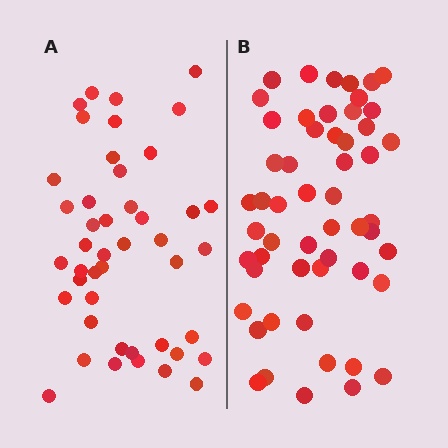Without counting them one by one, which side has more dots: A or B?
Region B (the right region) has more dots.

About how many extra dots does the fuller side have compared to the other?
Region B has roughly 8 or so more dots than region A.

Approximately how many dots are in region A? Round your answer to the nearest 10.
About 40 dots. (The exact count is 45, which rounds to 40.)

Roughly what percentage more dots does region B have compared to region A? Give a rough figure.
About 20% more.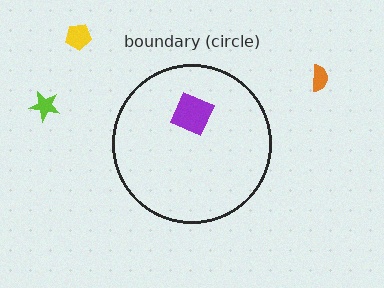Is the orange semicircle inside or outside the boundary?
Outside.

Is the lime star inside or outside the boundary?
Outside.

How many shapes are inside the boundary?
1 inside, 3 outside.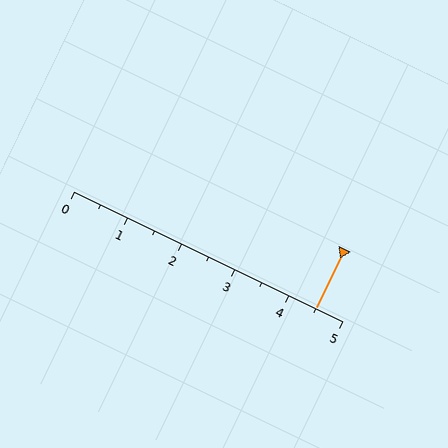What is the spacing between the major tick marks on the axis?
The major ticks are spaced 1 apart.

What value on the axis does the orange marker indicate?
The marker indicates approximately 4.5.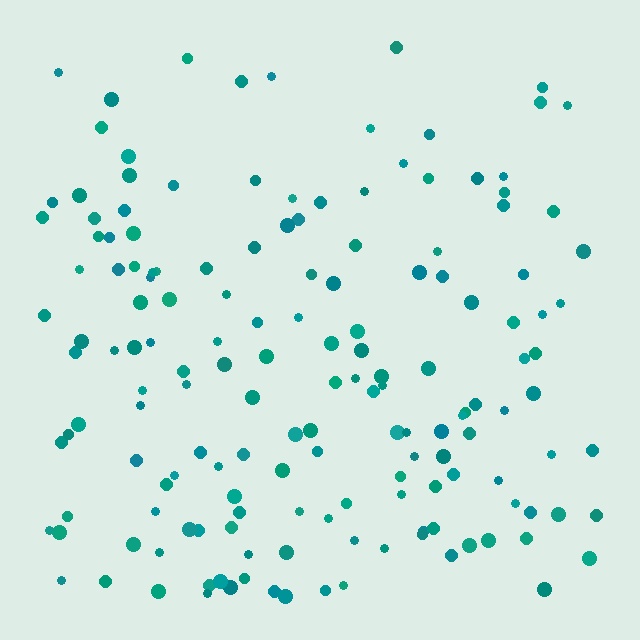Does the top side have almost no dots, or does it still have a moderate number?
Still a moderate number, just noticeably fewer than the bottom.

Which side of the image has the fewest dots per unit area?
The top.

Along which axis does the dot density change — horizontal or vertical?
Vertical.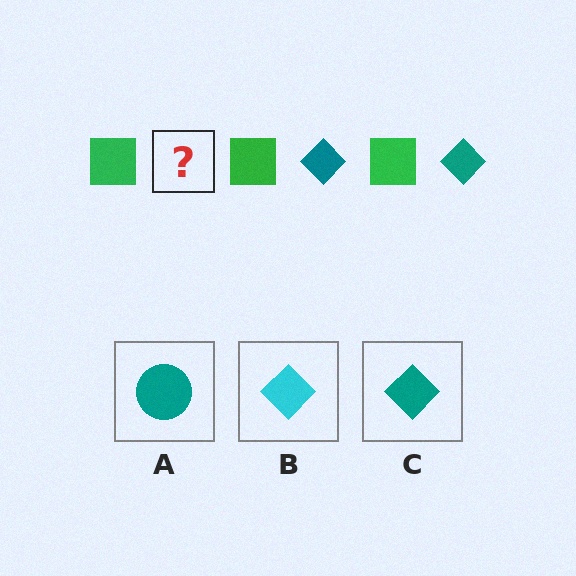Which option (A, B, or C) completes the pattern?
C.